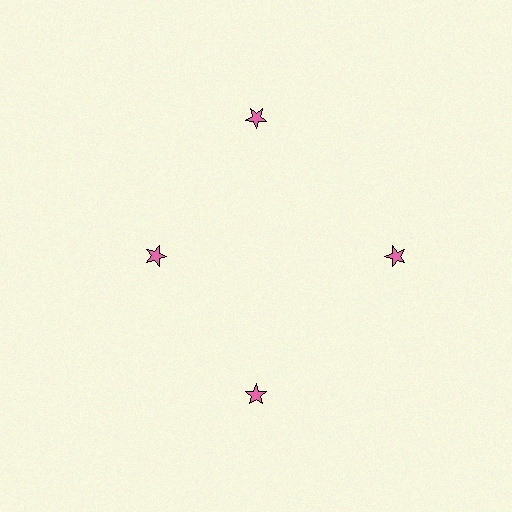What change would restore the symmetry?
The symmetry would be restored by moving it outward, back onto the ring so that all 4 stars sit at equal angles and equal distance from the center.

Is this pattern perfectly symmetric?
No. The 4 pink stars are arranged in a ring, but one element near the 9 o'clock position is pulled inward toward the center, breaking the 4-fold rotational symmetry.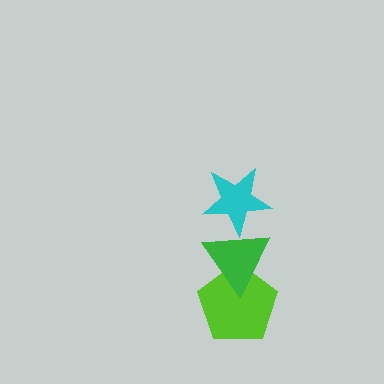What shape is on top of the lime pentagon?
The green triangle is on top of the lime pentagon.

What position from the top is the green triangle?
The green triangle is 2nd from the top.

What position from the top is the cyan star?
The cyan star is 1st from the top.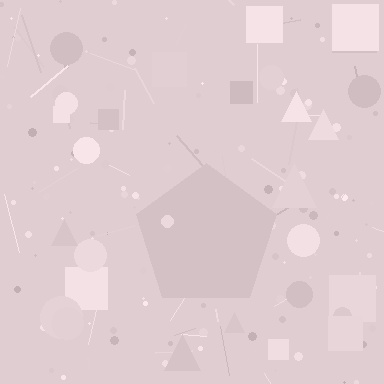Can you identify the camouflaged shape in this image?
The camouflaged shape is a pentagon.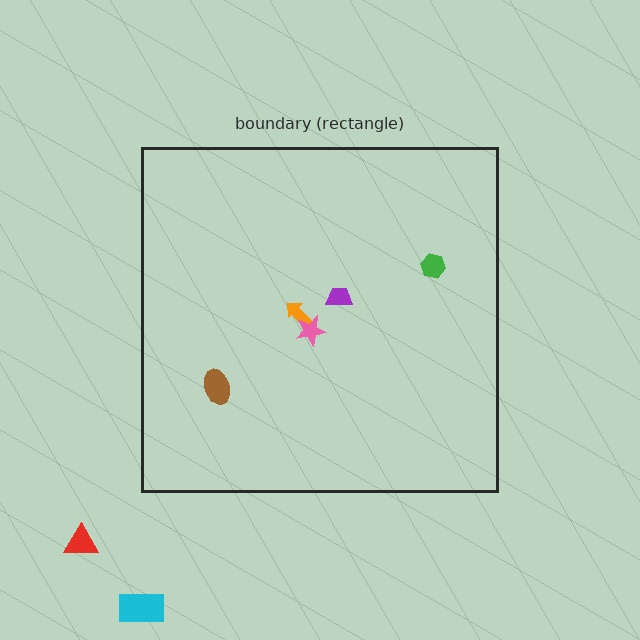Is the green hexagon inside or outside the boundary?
Inside.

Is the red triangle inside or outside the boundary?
Outside.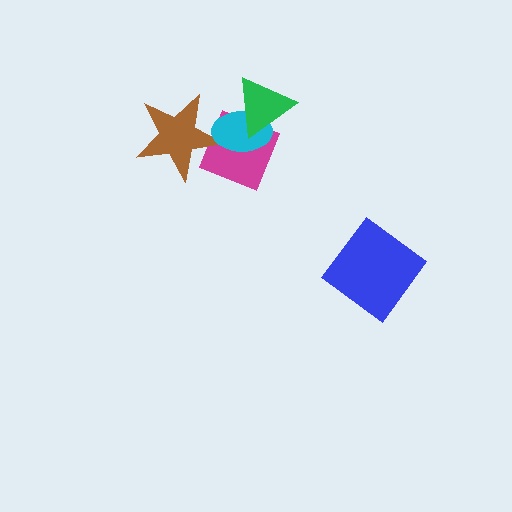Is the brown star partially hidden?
Yes, it is partially covered by another shape.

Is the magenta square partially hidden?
Yes, it is partially covered by another shape.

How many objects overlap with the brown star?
2 objects overlap with the brown star.